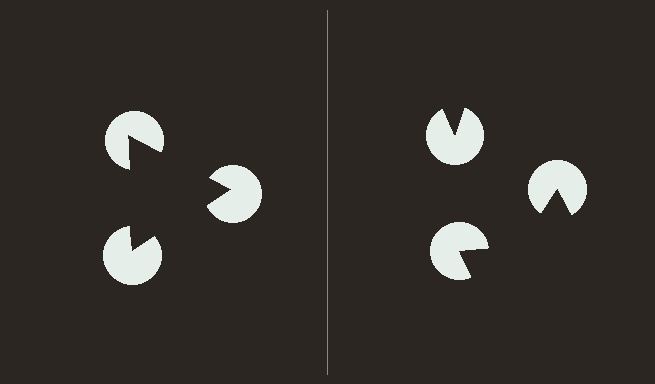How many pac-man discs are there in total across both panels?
6 — 3 on each side.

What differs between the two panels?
The pac-man discs are positioned identically on both sides; only the wedge orientations differ. On the left they align to a triangle; on the right they are misaligned.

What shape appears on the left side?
An illusory triangle.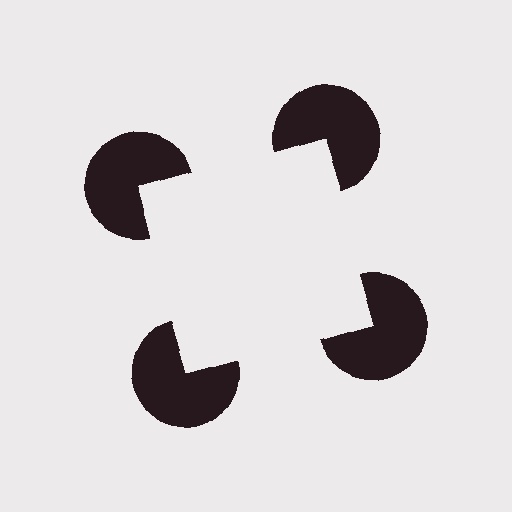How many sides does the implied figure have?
4 sides.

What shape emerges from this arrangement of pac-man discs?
An illusory square — its edges are inferred from the aligned wedge cuts in the pac-man discs, not physically drawn.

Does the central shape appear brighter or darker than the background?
It typically appears slightly brighter than the background, even though no actual brightness change is drawn.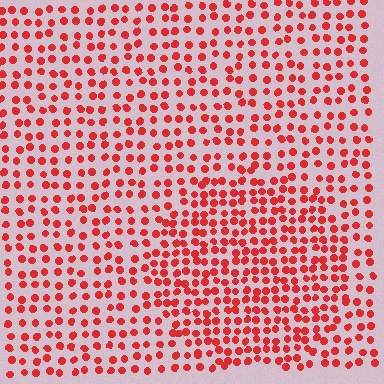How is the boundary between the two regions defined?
The boundary is defined by a change in element density (approximately 1.6x ratio). All elements are the same color, size, and shape.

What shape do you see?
I see a circle.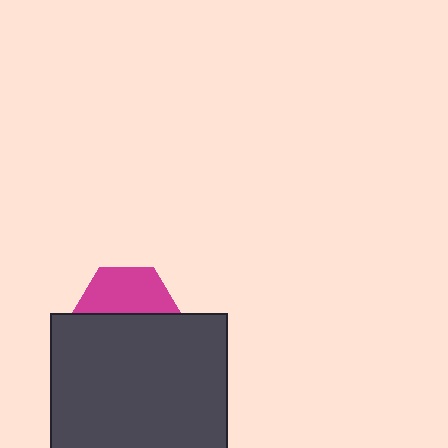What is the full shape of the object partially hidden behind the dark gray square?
The partially hidden object is a magenta hexagon.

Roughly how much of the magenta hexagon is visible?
About half of it is visible (roughly 48%).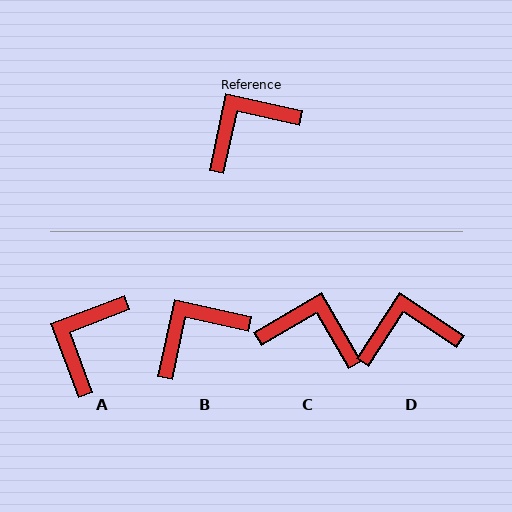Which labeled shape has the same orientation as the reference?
B.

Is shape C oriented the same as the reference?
No, it is off by about 48 degrees.